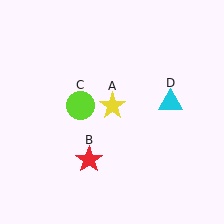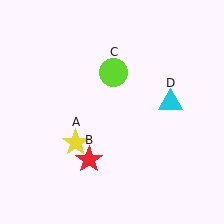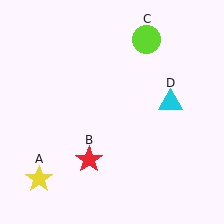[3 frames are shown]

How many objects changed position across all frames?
2 objects changed position: yellow star (object A), lime circle (object C).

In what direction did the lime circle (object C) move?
The lime circle (object C) moved up and to the right.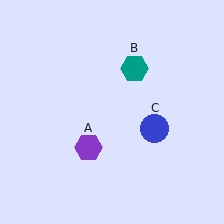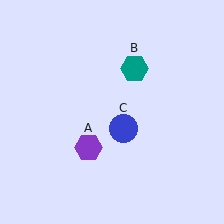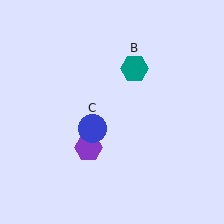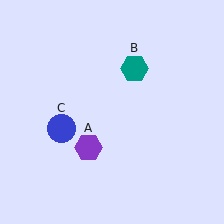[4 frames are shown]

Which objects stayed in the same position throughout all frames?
Purple hexagon (object A) and teal hexagon (object B) remained stationary.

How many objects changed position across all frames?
1 object changed position: blue circle (object C).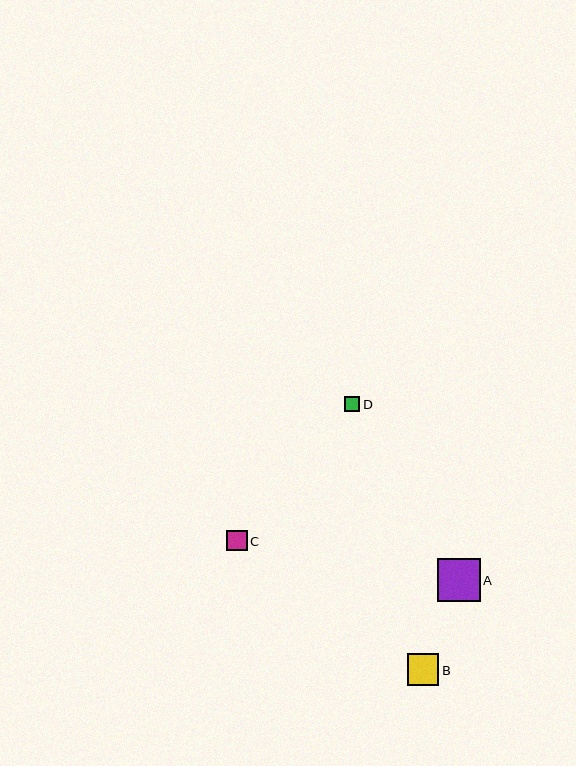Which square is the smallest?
Square D is the smallest with a size of approximately 15 pixels.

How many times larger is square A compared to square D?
Square A is approximately 2.8 times the size of square D.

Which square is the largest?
Square A is the largest with a size of approximately 42 pixels.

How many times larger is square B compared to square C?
Square B is approximately 1.6 times the size of square C.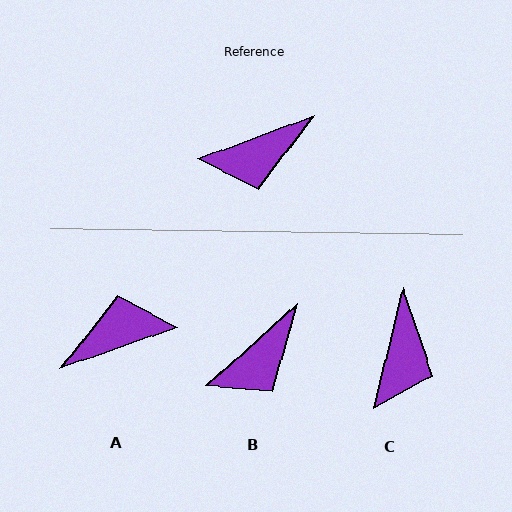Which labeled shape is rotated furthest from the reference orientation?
A, about 179 degrees away.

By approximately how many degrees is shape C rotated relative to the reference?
Approximately 56 degrees counter-clockwise.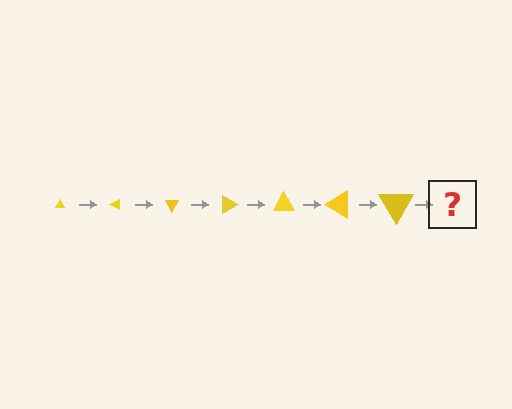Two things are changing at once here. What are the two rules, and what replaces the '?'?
The two rules are that the triangle grows larger each step and it rotates 30 degrees each step. The '?' should be a triangle, larger than the previous one and rotated 210 degrees from the start.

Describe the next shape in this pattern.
It should be a triangle, larger than the previous one and rotated 210 degrees from the start.